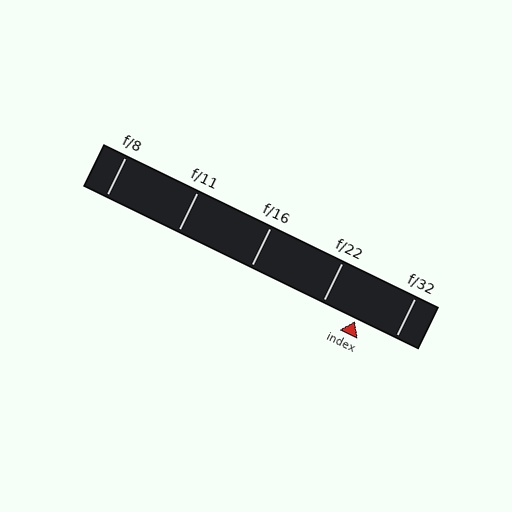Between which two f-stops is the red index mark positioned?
The index mark is between f/22 and f/32.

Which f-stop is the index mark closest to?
The index mark is closest to f/22.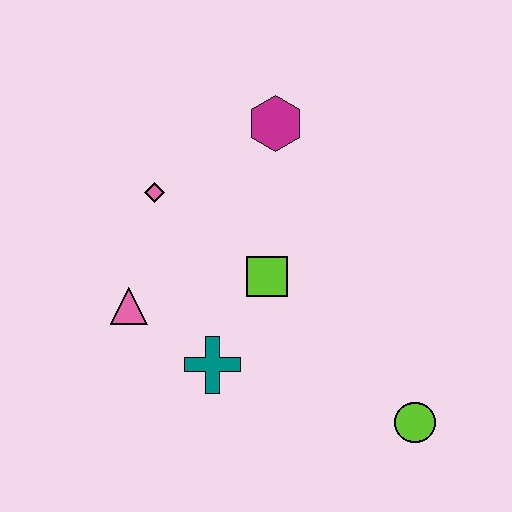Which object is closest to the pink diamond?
The pink triangle is closest to the pink diamond.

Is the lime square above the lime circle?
Yes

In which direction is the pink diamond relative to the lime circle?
The pink diamond is to the left of the lime circle.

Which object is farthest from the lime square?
The lime circle is farthest from the lime square.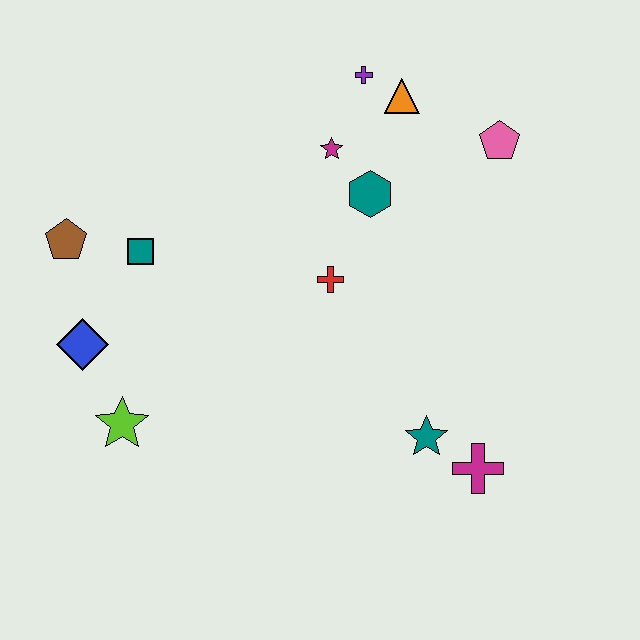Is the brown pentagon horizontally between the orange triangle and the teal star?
No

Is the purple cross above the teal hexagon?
Yes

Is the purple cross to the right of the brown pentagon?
Yes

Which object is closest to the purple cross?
The orange triangle is closest to the purple cross.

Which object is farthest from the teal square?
The magenta cross is farthest from the teal square.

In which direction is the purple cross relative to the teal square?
The purple cross is to the right of the teal square.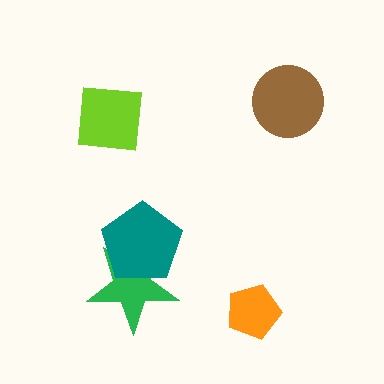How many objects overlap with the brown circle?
0 objects overlap with the brown circle.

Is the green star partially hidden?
Yes, it is partially covered by another shape.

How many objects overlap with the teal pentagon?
1 object overlaps with the teal pentagon.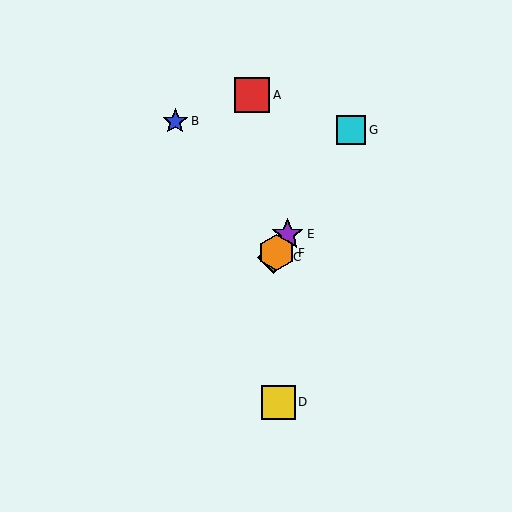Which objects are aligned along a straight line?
Objects C, E, F, G are aligned along a straight line.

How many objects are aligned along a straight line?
4 objects (C, E, F, G) are aligned along a straight line.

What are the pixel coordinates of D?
Object D is at (278, 402).